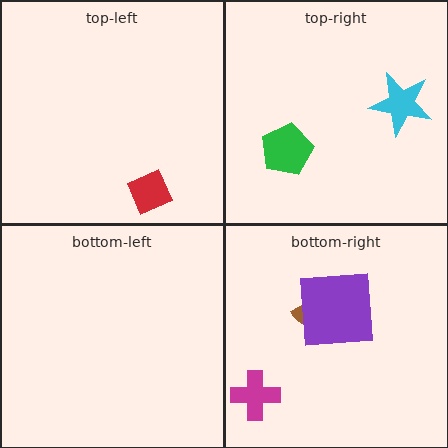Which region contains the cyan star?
The top-right region.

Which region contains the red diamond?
The top-left region.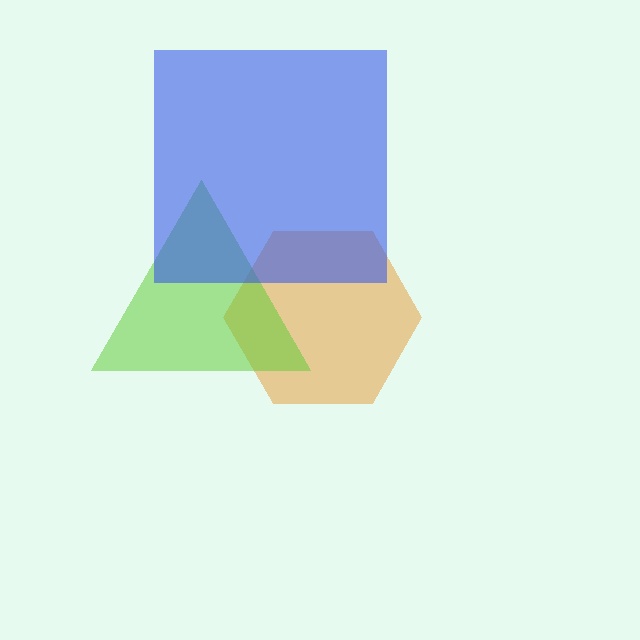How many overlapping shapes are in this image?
There are 3 overlapping shapes in the image.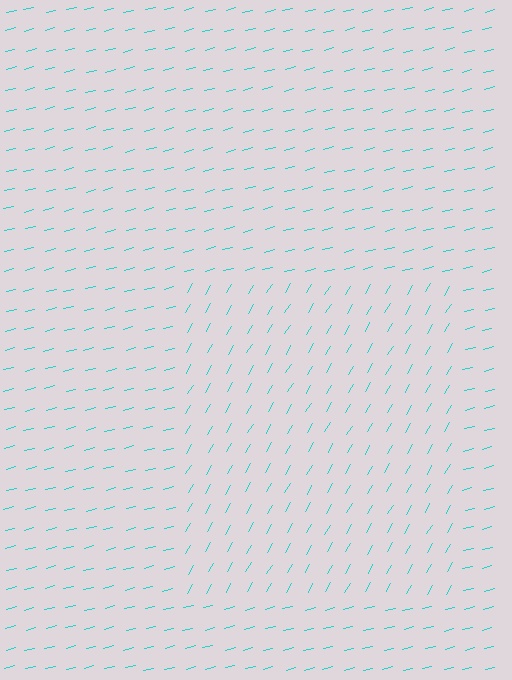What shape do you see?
I see a rectangle.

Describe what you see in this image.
The image is filled with small cyan line segments. A rectangle region in the image has lines oriented differently from the surrounding lines, creating a visible texture boundary.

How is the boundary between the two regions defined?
The boundary is defined purely by a change in line orientation (approximately 45 degrees difference). All lines are the same color and thickness.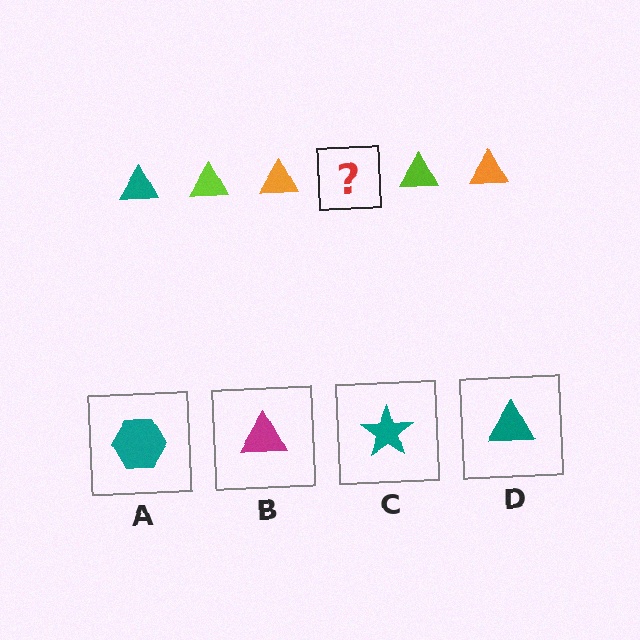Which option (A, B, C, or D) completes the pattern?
D.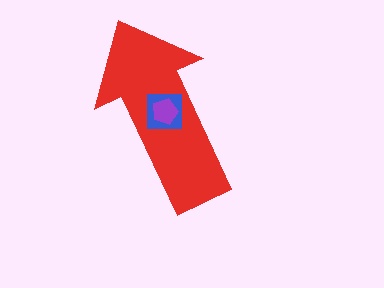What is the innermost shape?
The purple pentagon.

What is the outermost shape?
The red arrow.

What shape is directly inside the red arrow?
The blue square.